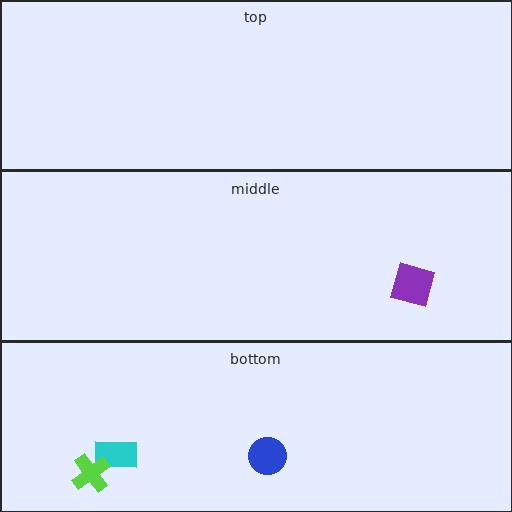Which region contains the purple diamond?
The middle region.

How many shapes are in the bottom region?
3.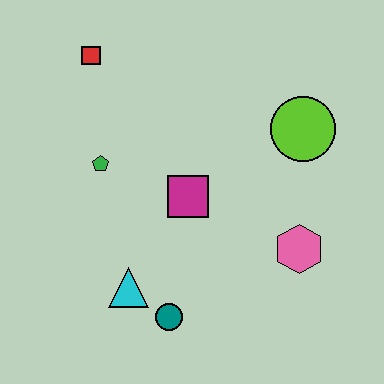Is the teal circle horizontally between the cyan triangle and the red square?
No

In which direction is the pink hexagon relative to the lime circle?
The pink hexagon is below the lime circle.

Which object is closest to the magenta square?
The green pentagon is closest to the magenta square.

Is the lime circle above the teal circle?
Yes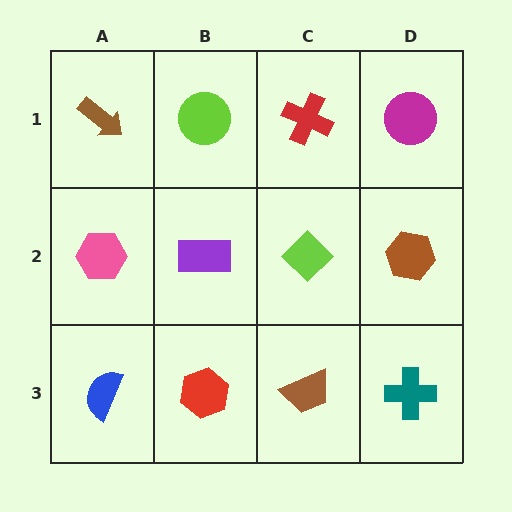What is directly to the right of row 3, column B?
A brown trapezoid.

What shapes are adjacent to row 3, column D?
A brown hexagon (row 2, column D), a brown trapezoid (row 3, column C).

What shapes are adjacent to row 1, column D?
A brown hexagon (row 2, column D), a red cross (row 1, column C).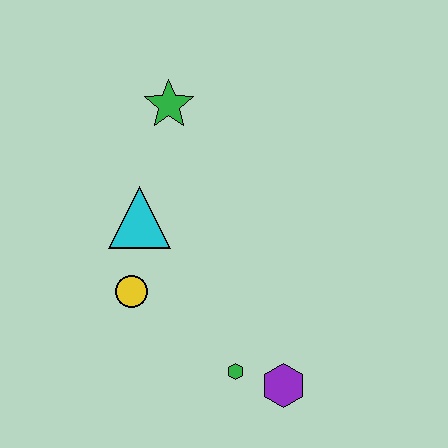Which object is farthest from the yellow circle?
The green star is farthest from the yellow circle.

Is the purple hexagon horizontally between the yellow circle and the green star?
No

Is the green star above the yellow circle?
Yes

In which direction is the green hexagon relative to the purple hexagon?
The green hexagon is to the left of the purple hexagon.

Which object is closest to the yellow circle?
The cyan triangle is closest to the yellow circle.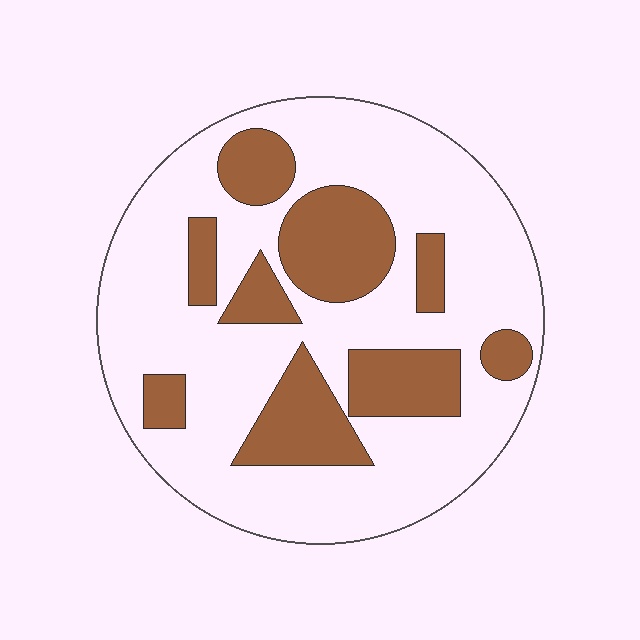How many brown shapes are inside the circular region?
9.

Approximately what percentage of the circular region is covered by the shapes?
Approximately 30%.